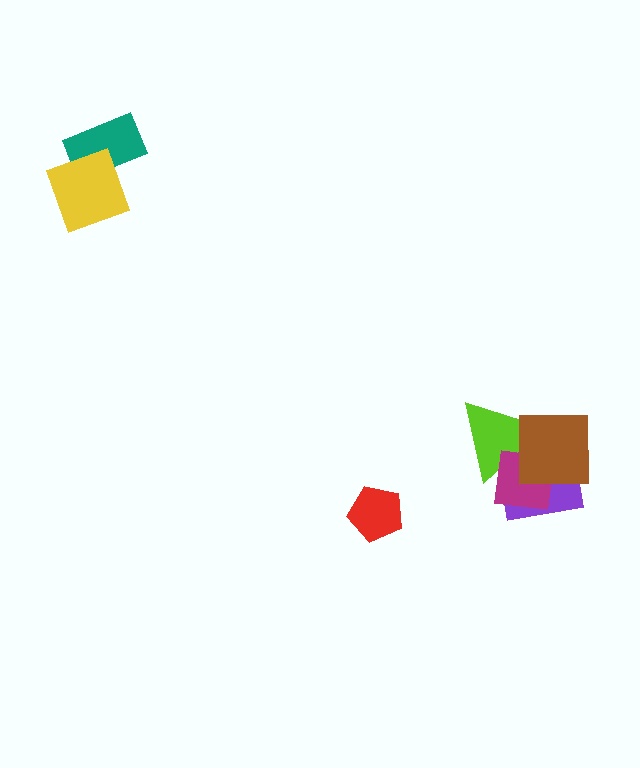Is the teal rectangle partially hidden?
Yes, it is partially covered by another shape.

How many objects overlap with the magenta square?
3 objects overlap with the magenta square.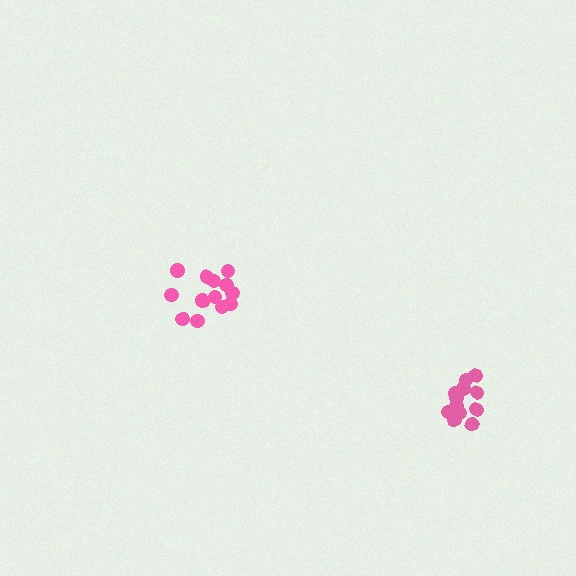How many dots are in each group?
Group 1: 13 dots, Group 2: 12 dots (25 total).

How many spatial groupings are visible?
There are 2 spatial groupings.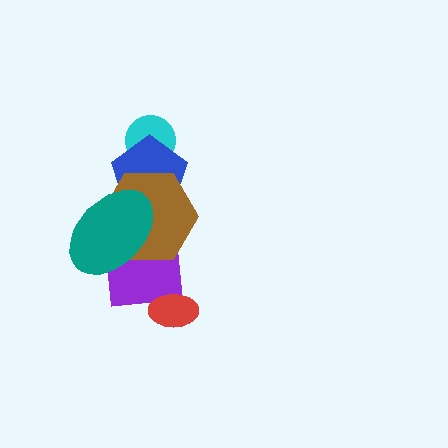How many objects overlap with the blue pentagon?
3 objects overlap with the blue pentagon.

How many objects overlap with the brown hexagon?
3 objects overlap with the brown hexagon.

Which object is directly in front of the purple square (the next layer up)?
The red ellipse is directly in front of the purple square.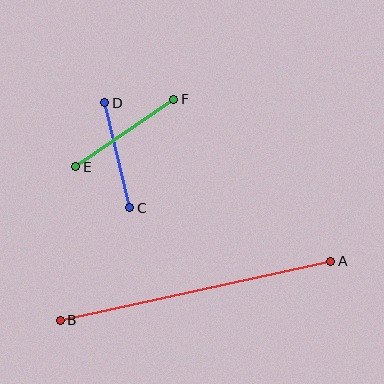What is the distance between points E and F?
The distance is approximately 119 pixels.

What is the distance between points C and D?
The distance is approximately 108 pixels.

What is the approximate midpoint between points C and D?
The midpoint is at approximately (117, 155) pixels.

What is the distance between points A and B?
The distance is approximately 277 pixels.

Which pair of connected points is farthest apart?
Points A and B are farthest apart.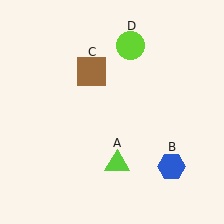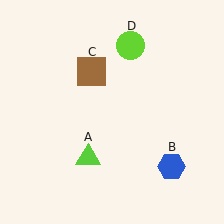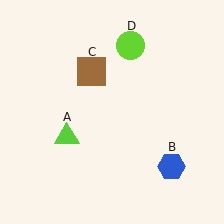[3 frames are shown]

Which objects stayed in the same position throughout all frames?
Blue hexagon (object B) and brown square (object C) and lime circle (object D) remained stationary.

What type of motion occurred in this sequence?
The lime triangle (object A) rotated clockwise around the center of the scene.